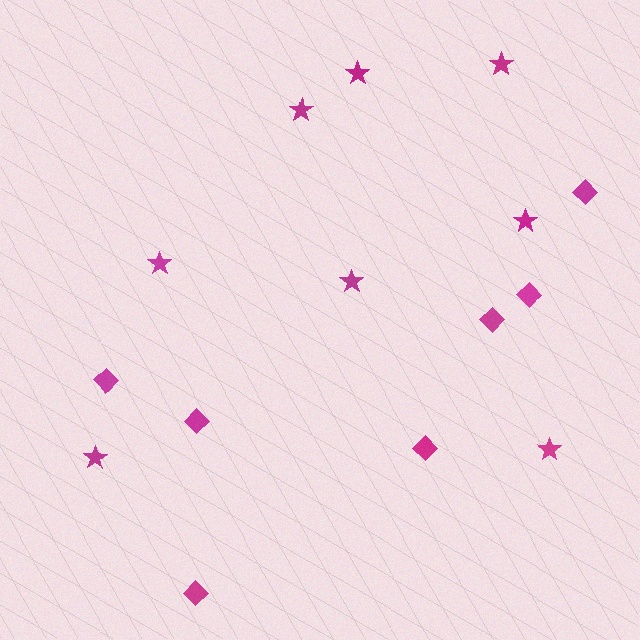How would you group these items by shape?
There are 2 groups: one group of stars (8) and one group of diamonds (7).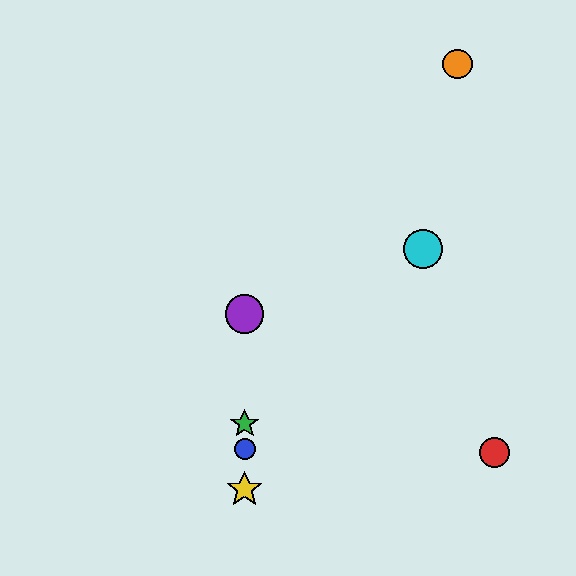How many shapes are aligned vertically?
4 shapes (the blue circle, the green star, the yellow star, the purple circle) are aligned vertically.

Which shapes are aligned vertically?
The blue circle, the green star, the yellow star, the purple circle are aligned vertically.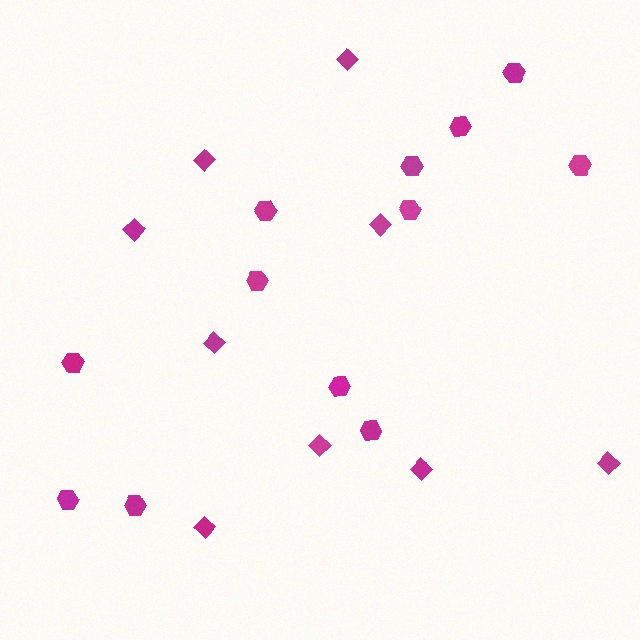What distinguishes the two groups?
There are 2 groups: one group of hexagons (12) and one group of diamonds (9).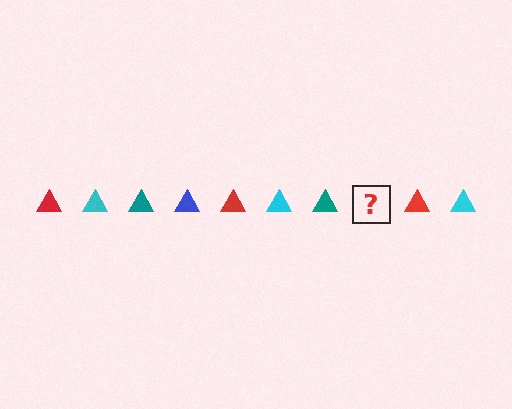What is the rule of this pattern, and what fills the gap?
The rule is that the pattern cycles through red, cyan, teal, blue triangles. The gap should be filled with a blue triangle.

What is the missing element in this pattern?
The missing element is a blue triangle.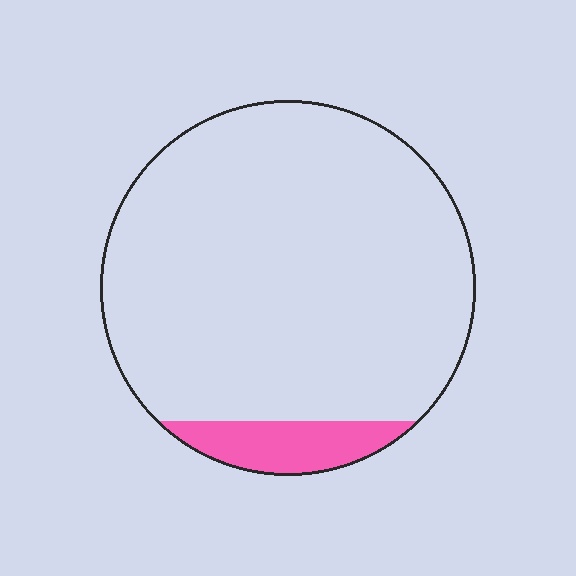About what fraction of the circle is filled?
About one tenth (1/10).